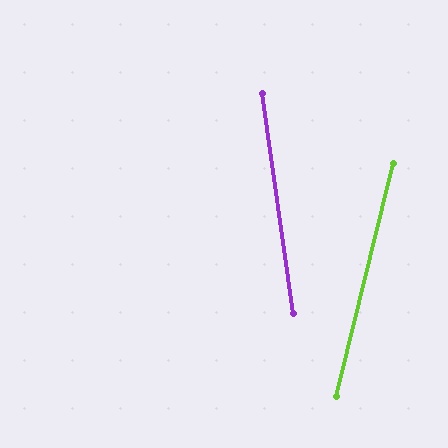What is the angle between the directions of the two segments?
Approximately 22 degrees.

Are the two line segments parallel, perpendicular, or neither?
Neither parallel nor perpendicular — they differ by about 22°.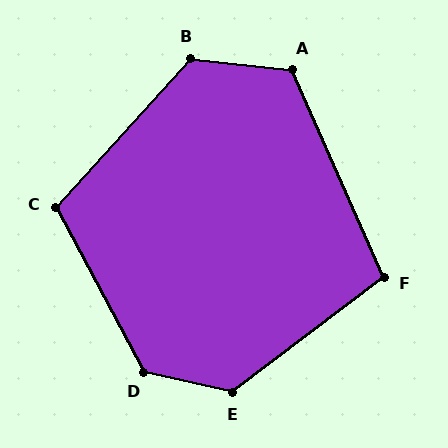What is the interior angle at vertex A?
Approximately 120 degrees (obtuse).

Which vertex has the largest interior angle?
D, at approximately 131 degrees.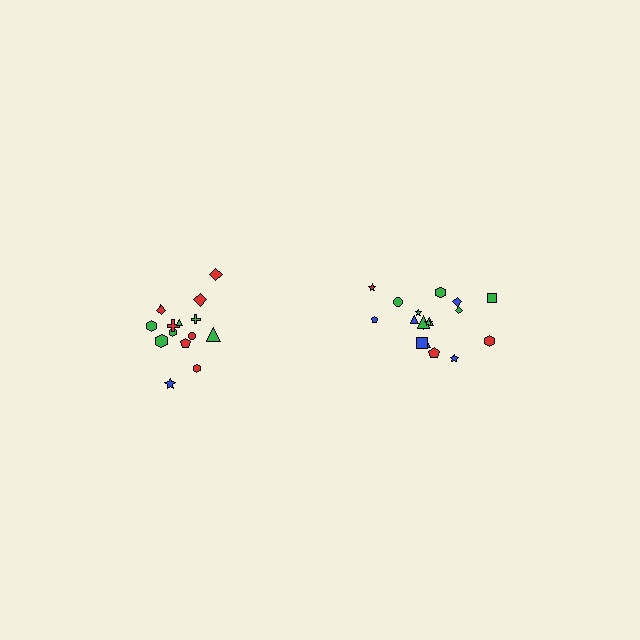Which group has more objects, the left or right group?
The right group.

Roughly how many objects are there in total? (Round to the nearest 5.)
Roughly 35 objects in total.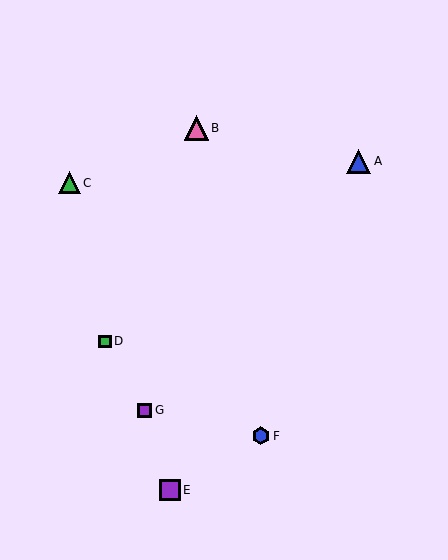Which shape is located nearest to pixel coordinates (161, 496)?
The purple square (labeled E) at (170, 490) is nearest to that location.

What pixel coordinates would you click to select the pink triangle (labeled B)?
Click at (196, 128) to select the pink triangle B.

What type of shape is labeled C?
Shape C is a green triangle.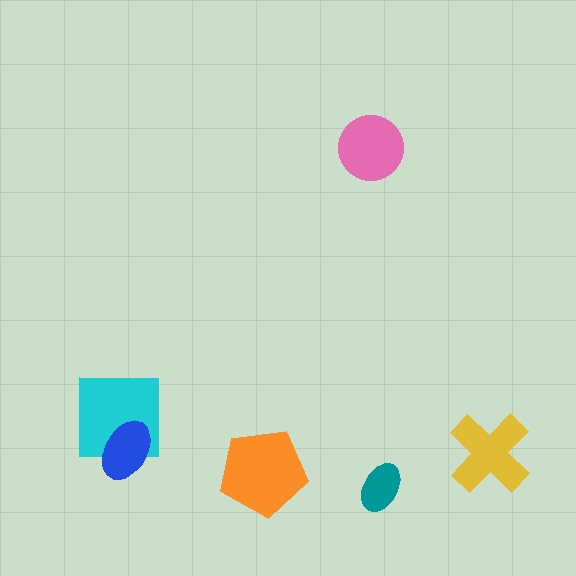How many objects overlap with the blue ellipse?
1 object overlaps with the blue ellipse.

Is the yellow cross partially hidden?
No, no other shape covers it.